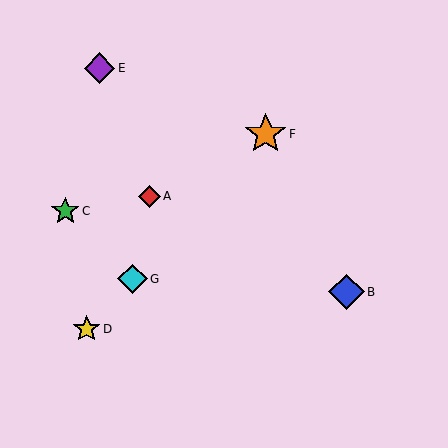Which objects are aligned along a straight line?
Objects D, F, G are aligned along a straight line.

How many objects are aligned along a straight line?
3 objects (D, F, G) are aligned along a straight line.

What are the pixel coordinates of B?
Object B is at (346, 292).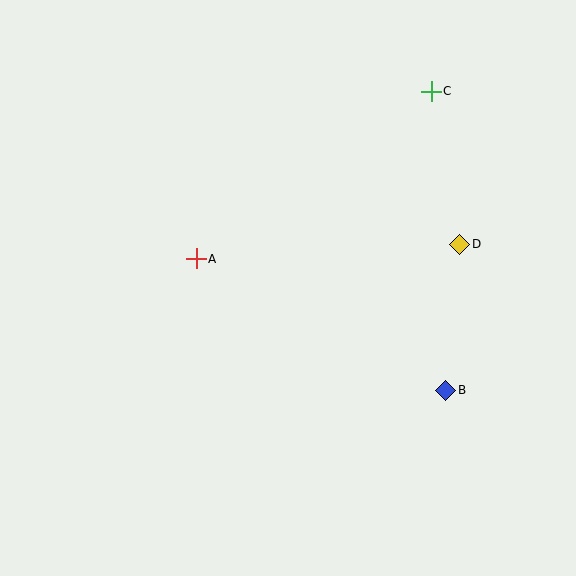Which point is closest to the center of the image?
Point A at (196, 259) is closest to the center.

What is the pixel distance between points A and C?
The distance between A and C is 288 pixels.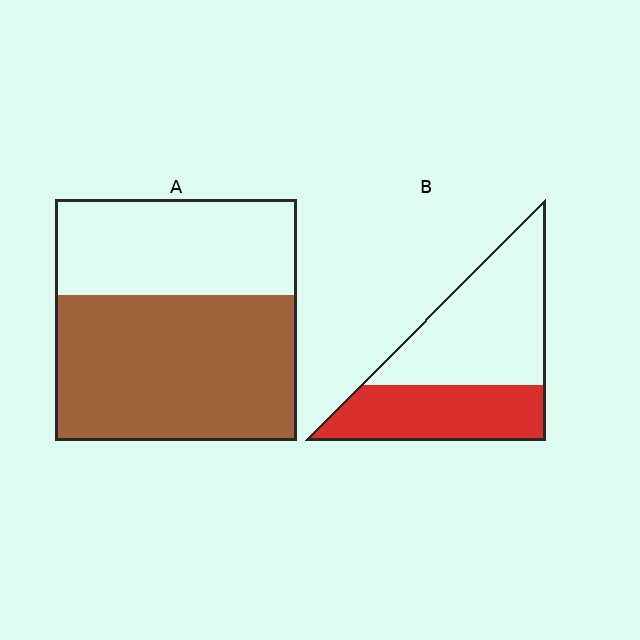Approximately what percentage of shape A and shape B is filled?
A is approximately 60% and B is approximately 40%.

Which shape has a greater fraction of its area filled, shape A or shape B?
Shape A.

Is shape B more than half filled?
No.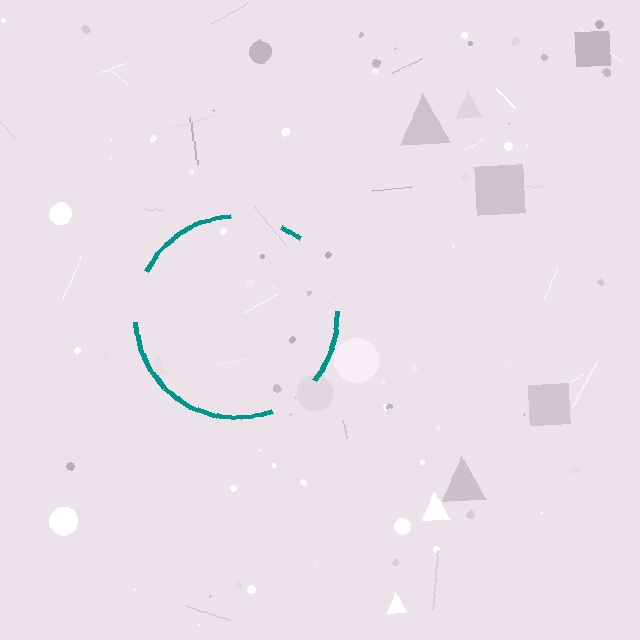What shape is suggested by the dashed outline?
The dashed outline suggests a circle.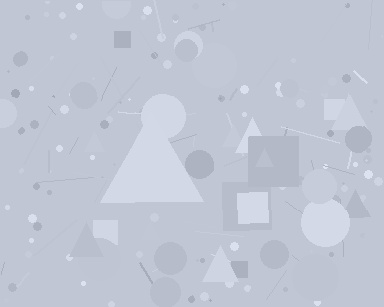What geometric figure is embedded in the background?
A triangle is embedded in the background.